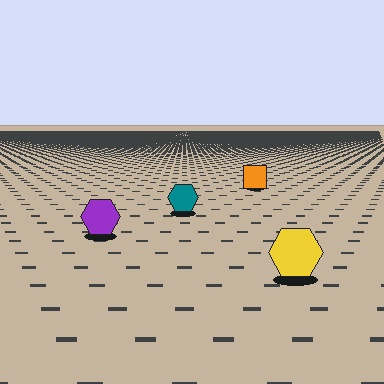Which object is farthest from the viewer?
The orange square is farthest from the viewer. It appears smaller and the ground texture around it is denser.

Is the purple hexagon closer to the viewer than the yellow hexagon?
No. The yellow hexagon is closer — you can tell from the texture gradient: the ground texture is coarser near it.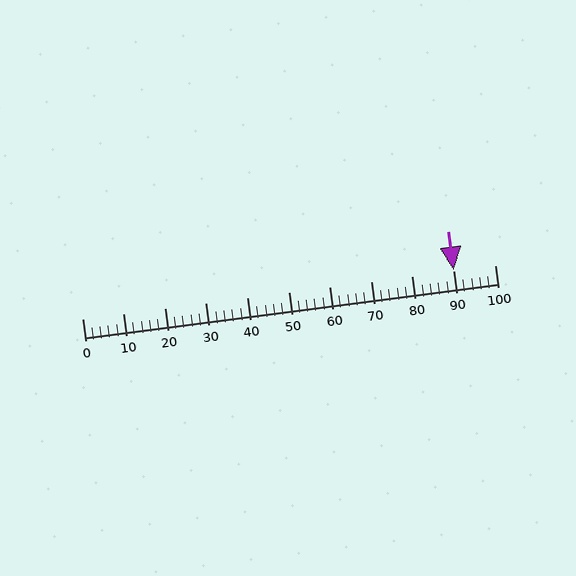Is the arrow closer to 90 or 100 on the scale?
The arrow is closer to 90.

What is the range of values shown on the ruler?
The ruler shows values from 0 to 100.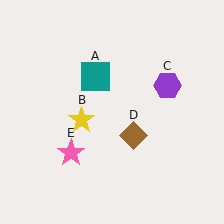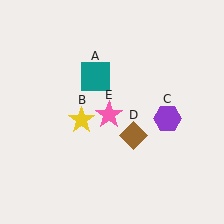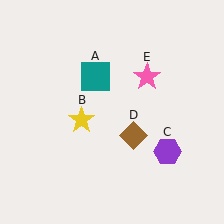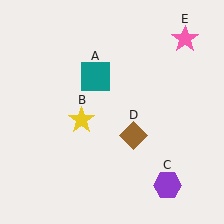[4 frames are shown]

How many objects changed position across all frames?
2 objects changed position: purple hexagon (object C), pink star (object E).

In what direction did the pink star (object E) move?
The pink star (object E) moved up and to the right.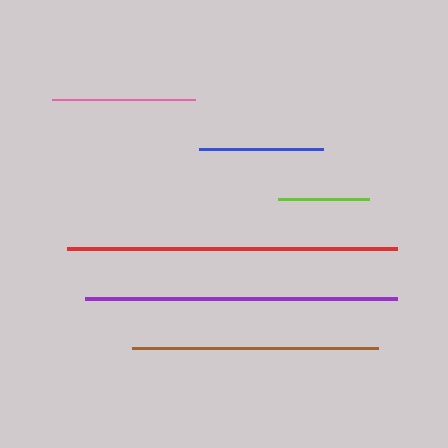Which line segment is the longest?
The red line is the longest at approximately 330 pixels.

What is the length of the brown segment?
The brown segment is approximately 245 pixels long.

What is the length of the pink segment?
The pink segment is approximately 143 pixels long.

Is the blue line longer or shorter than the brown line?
The brown line is longer than the blue line.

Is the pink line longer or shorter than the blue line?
The pink line is longer than the blue line.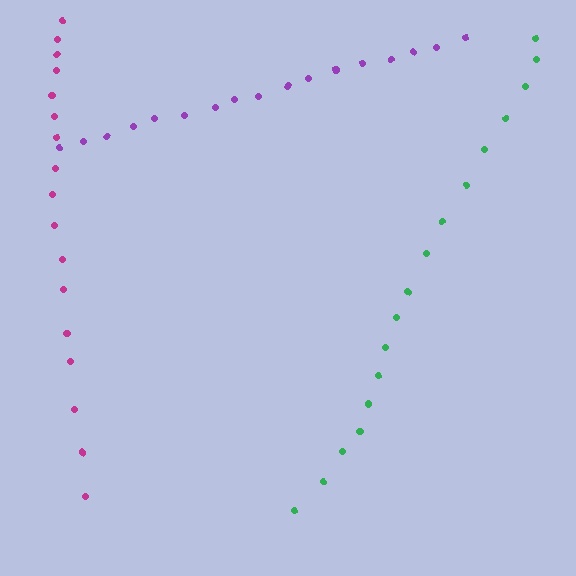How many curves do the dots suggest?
There are 3 distinct paths.